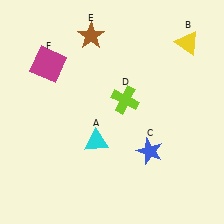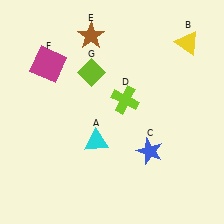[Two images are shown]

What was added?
A lime diamond (G) was added in Image 2.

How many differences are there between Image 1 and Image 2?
There is 1 difference between the two images.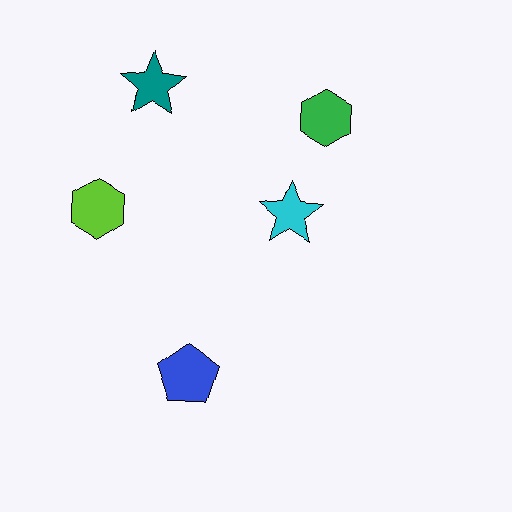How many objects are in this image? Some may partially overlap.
There are 5 objects.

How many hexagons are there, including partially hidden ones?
There are 2 hexagons.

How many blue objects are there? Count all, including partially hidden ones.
There is 1 blue object.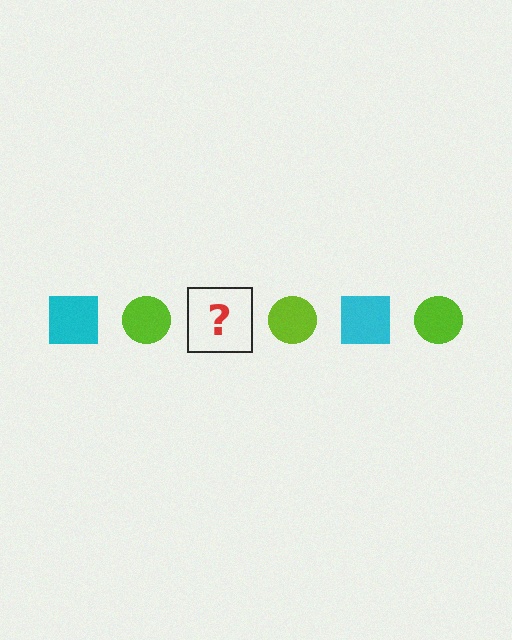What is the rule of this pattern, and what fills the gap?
The rule is that the pattern alternates between cyan square and lime circle. The gap should be filled with a cyan square.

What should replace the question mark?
The question mark should be replaced with a cyan square.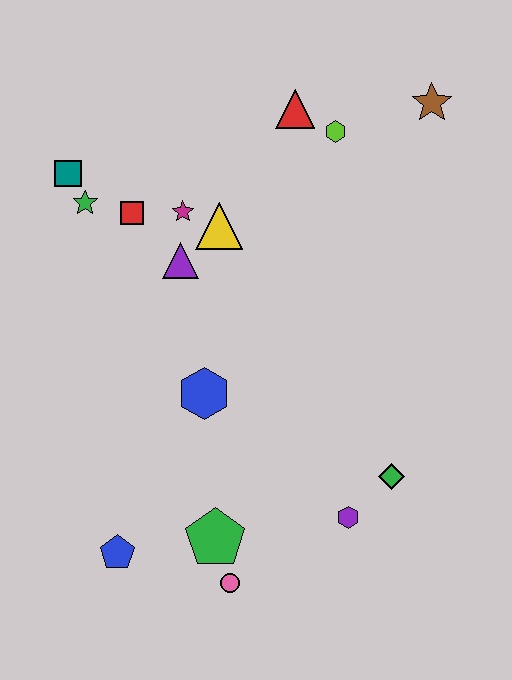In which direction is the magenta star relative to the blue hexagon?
The magenta star is above the blue hexagon.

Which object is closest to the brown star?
The lime hexagon is closest to the brown star.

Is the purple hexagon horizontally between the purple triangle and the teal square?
No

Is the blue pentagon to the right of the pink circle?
No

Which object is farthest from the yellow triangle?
The pink circle is farthest from the yellow triangle.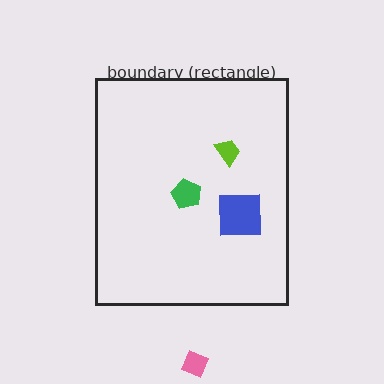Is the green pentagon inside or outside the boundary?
Inside.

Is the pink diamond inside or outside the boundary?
Outside.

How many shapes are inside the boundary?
3 inside, 1 outside.